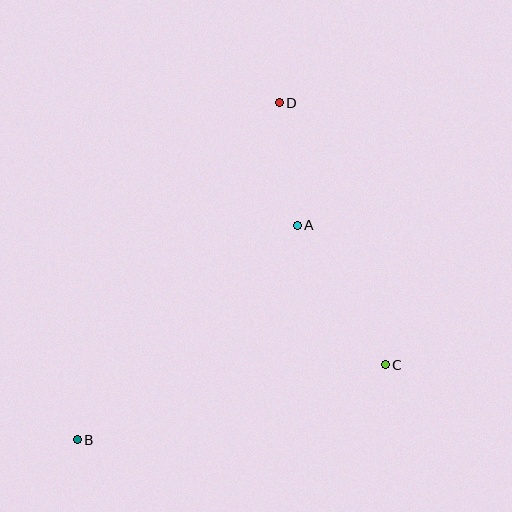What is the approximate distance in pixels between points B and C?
The distance between B and C is approximately 317 pixels.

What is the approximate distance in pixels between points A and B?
The distance between A and B is approximately 308 pixels.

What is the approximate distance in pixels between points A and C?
The distance between A and C is approximately 165 pixels.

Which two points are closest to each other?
Points A and D are closest to each other.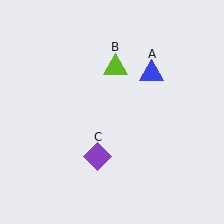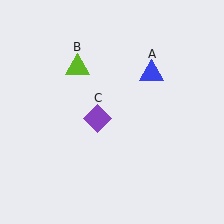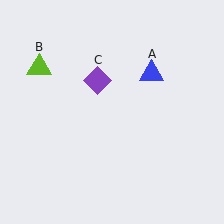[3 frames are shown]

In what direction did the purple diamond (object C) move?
The purple diamond (object C) moved up.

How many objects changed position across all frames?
2 objects changed position: lime triangle (object B), purple diamond (object C).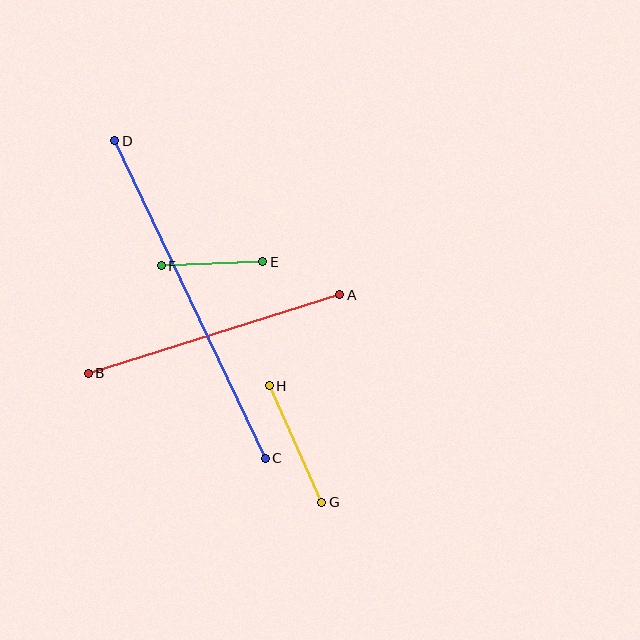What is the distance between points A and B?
The distance is approximately 264 pixels.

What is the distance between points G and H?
The distance is approximately 128 pixels.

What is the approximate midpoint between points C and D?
The midpoint is at approximately (190, 300) pixels.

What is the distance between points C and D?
The distance is approximately 352 pixels.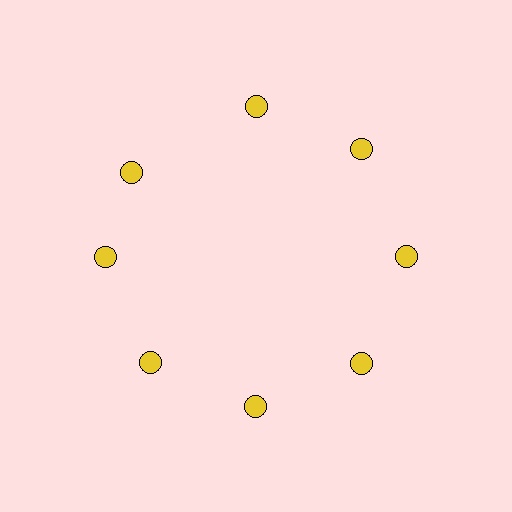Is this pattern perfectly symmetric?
No. The 8 yellow circles are arranged in a ring, but one element near the 10 o'clock position is rotated out of alignment along the ring, breaking the 8-fold rotational symmetry.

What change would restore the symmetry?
The symmetry would be restored by rotating it back into even spacing with its neighbors so that all 8 circles sit at equal angles and equal distance from the center.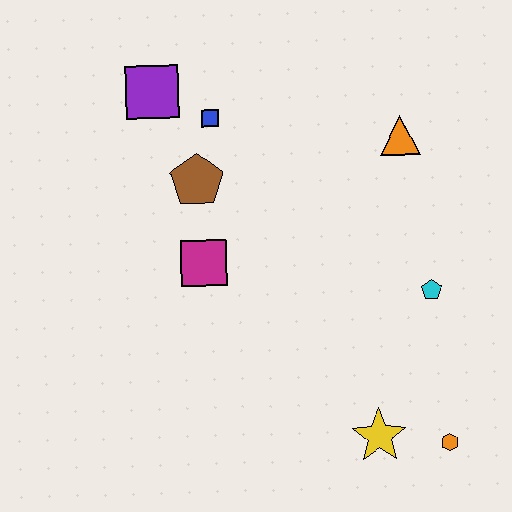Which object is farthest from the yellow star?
The purple square is farthest from the yellow star.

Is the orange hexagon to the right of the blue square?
Yes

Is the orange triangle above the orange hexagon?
Yes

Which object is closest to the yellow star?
The orange hexagon is closest to the yellow star.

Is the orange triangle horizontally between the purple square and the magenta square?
No